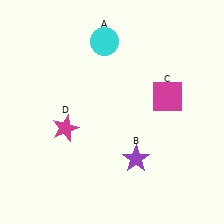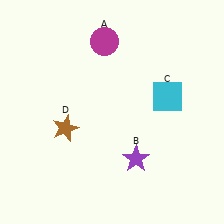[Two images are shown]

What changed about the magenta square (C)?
In Image 1, C is magenta. In Image 2, it changed to cyan.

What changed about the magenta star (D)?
In Image 1, D is magenta. In Image 2, it changed to brown.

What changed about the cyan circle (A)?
In Image 1, A is cyan. In Image 2, it changed to magenta.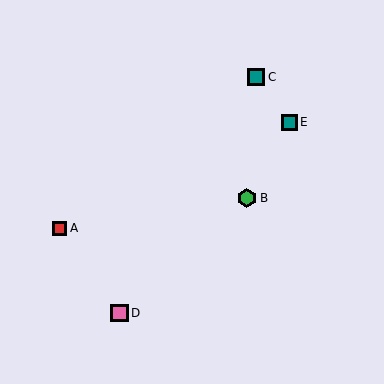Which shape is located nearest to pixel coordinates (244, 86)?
The teal square (labeled C) at (256, 77) is nearest to that location.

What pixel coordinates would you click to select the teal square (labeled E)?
Click at (289, 122) to select the teal square E.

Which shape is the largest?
The green hexagon (labeled B) is the largest.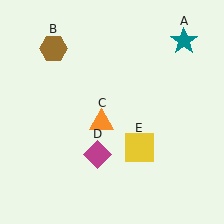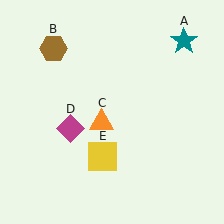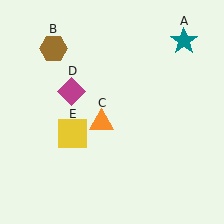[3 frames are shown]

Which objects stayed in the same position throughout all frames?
Teal star (object A) and brown hexagon (object B) and orange triangle (object C) remained stationary.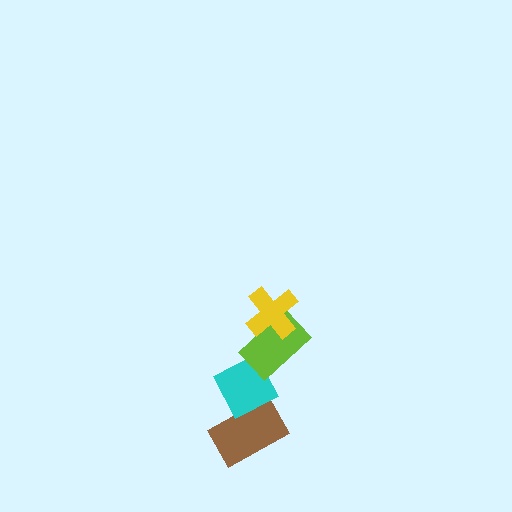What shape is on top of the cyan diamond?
The lime rectangle is on top of the cyan diamond.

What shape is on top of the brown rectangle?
The cyan diamond is on top of the brown rectangle.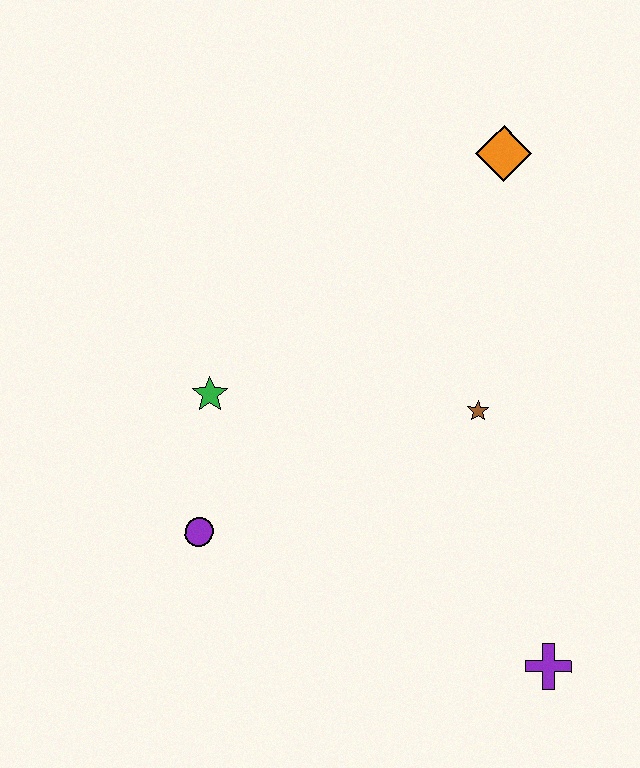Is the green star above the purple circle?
Yes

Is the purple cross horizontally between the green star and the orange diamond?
No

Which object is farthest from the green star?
The purple cross is farthest from the green star.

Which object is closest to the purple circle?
The green star is closest to the purple circle.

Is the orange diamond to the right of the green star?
Yes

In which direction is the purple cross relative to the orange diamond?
The purple cross is below the orange diamond.